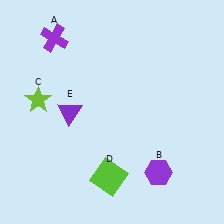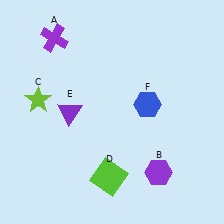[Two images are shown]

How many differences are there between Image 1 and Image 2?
There is 1 difference between the two images.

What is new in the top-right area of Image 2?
A blue hexagon (F) was added in the top-right area of Image 2.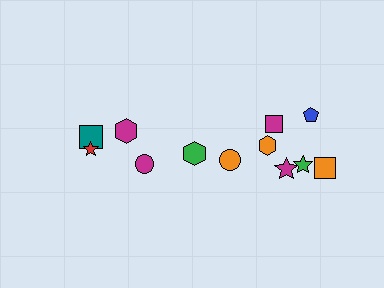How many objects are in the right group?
There are 8 objects.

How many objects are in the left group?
There are 4 objects.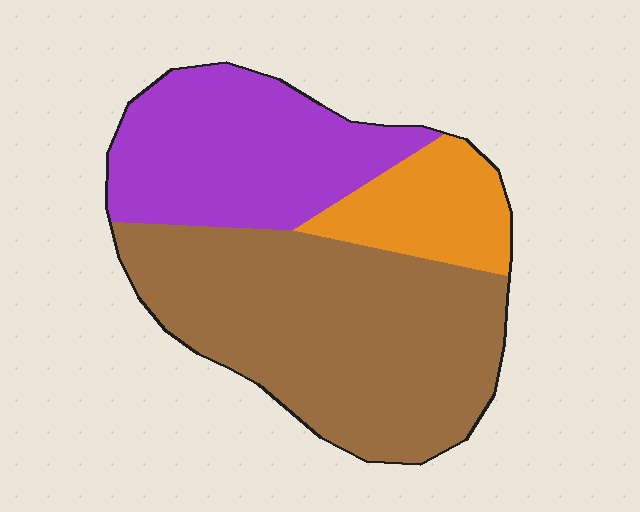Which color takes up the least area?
Orange, at roughly 15%.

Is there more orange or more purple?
Purple.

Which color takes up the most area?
Brown, at roughly 55%.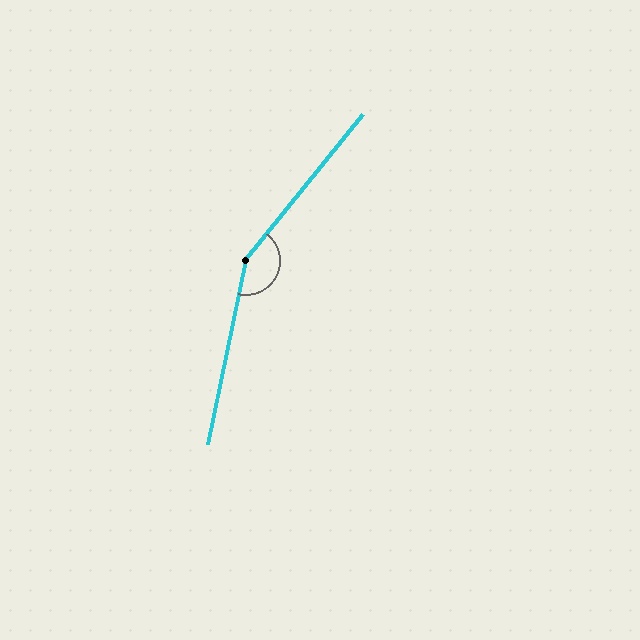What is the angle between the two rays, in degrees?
Approximately 153 degrees.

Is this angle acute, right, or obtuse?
It is obtuse.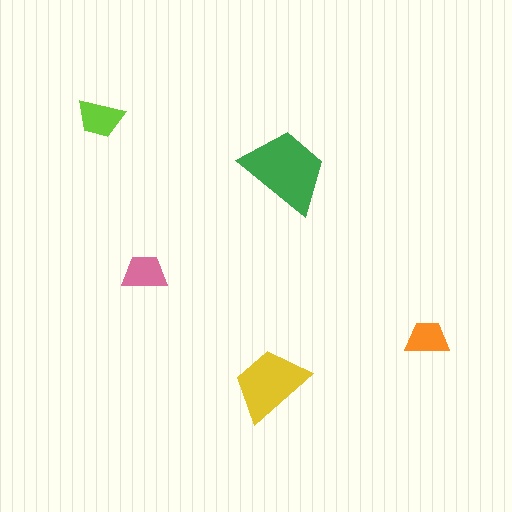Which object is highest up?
The lime trapezoid is topmost.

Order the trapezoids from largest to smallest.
the green one, the yellow one, the lime one, the pink one, the orange one.